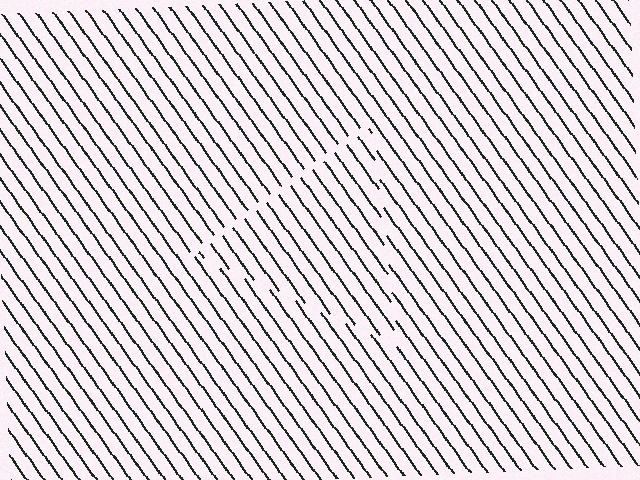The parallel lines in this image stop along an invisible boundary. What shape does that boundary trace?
An illusory triangle. The interior of the shape contains the same grating, shifted by half a period — the contour is defined by the phase discontinuity where line-ends from the inner and outer gratings abut.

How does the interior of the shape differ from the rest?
The interior of the shape contains the same grating, shifted by half a period — the contour is defined by the phase discontinuity where line-ends from the inner and outer gratings abut.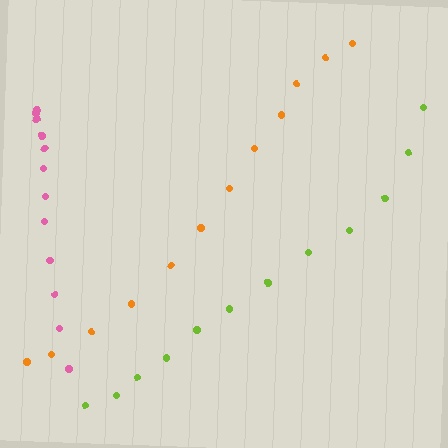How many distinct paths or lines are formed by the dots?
There are 3 distinct paths.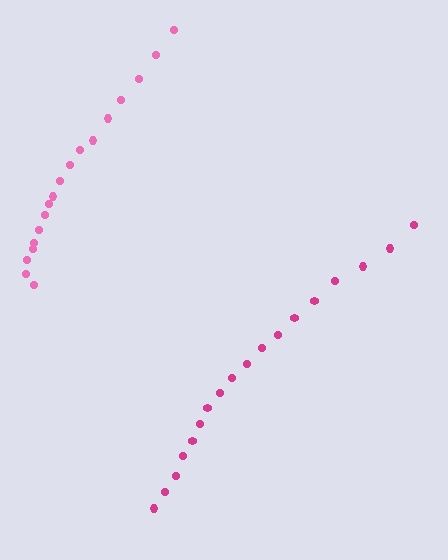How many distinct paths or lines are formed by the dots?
There are 2 distinct paths.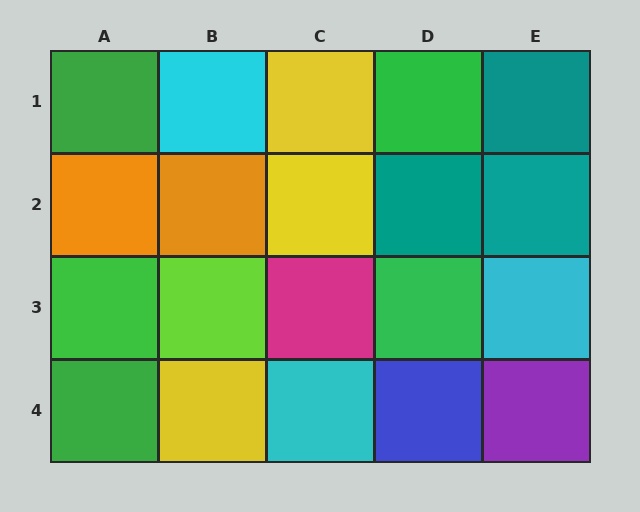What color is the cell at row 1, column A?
Green.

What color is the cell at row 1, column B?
Cyan.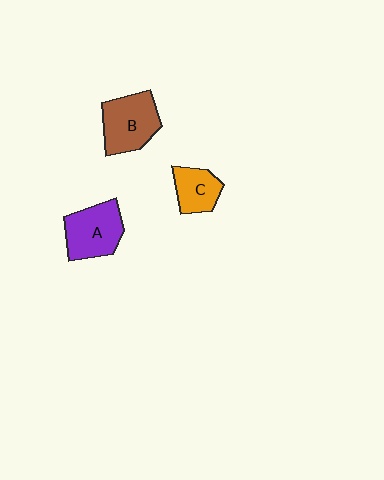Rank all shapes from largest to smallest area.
From largest to smallest: B (brown), A (purple), C (orange).